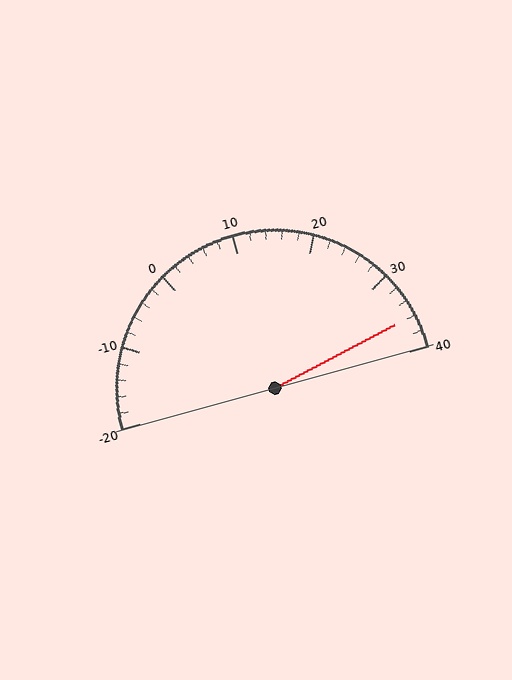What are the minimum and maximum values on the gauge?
The gauge ranges from -20 to 40.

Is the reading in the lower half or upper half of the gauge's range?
The reading is in the upper half of the range (-20 to 40).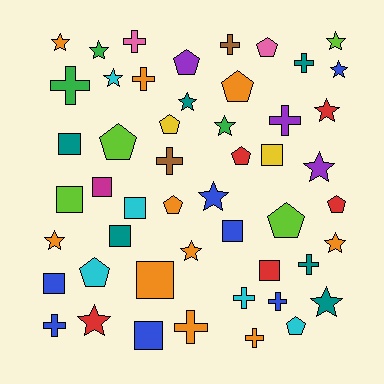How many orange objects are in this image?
There are 10 orange objects.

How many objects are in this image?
There are 50 objects.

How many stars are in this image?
There are 15 stars.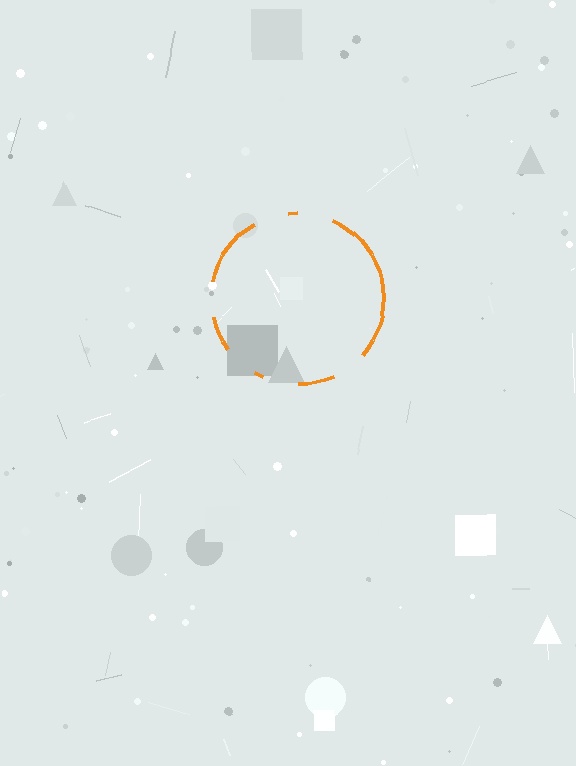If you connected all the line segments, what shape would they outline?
They would outline a circle.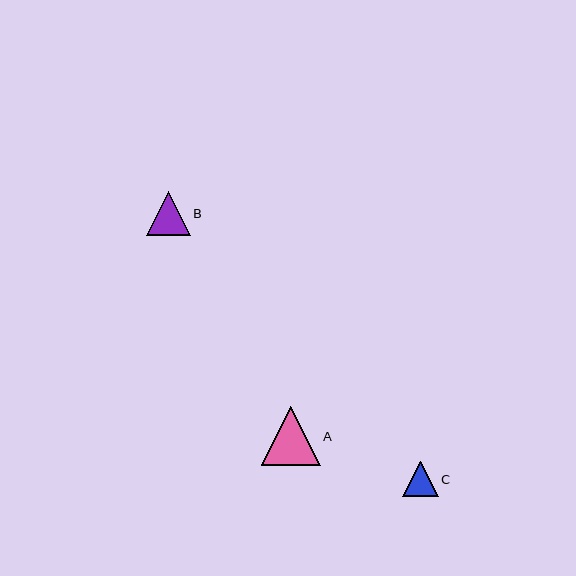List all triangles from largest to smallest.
From largest to smallest: A, B, C.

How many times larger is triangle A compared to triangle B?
Triangle A is approximately 1.4 times the size of triangle B.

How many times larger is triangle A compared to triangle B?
Triangle A is approximately 1.4 times the size of triangle B.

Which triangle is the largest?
Triangle A is the largest with a size of approximately 59 pixels.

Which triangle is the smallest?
Triangle C is the smallest with a size of approximately 36 pixels.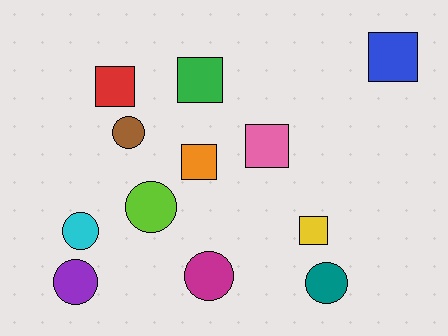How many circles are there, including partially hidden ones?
There are 6 circles.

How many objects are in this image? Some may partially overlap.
There are 12 objects.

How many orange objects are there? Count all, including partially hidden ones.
There is 1 orange object.